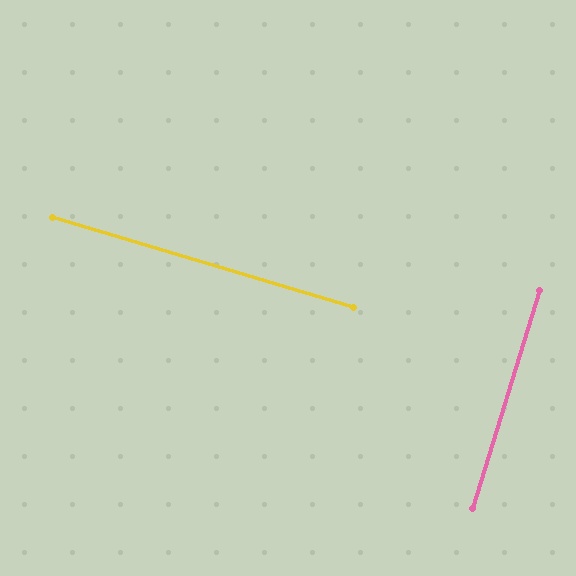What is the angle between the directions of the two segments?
Approximately 90 degrees.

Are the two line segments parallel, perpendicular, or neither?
Perpendicular — they meet at approximately 90°.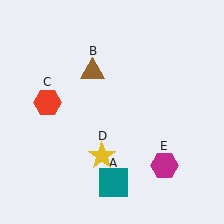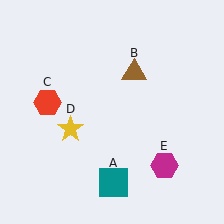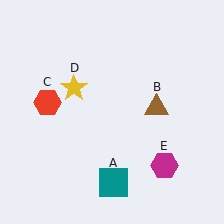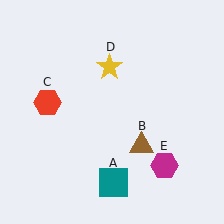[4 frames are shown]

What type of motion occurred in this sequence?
The brown triangle (object B), yellow star (object D) rotated clockwise around the center of the scene.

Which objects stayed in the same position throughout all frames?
Teal square (object A) and red hexagon (object C) and magenta hexagon (object E) remained stationary.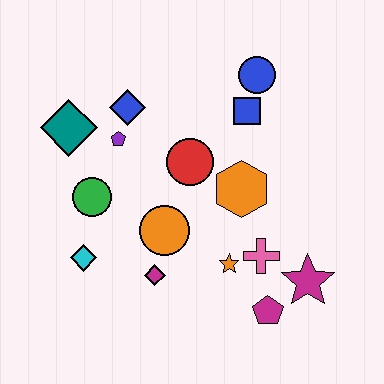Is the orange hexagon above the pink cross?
Yes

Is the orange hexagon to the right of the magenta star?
No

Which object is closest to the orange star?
The pink cross is closest to the orange star.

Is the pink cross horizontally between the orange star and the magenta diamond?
No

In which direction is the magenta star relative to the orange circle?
The magenta star is to the right of the orange circle.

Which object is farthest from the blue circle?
The cyan diamond is farthest from the blue circle.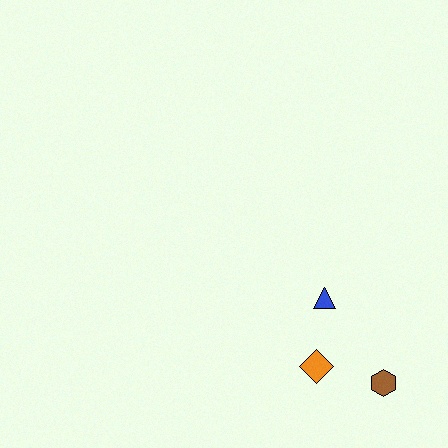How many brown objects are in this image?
There is 1 brown object.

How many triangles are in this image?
There is 1 triangle.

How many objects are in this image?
There are 3 objects.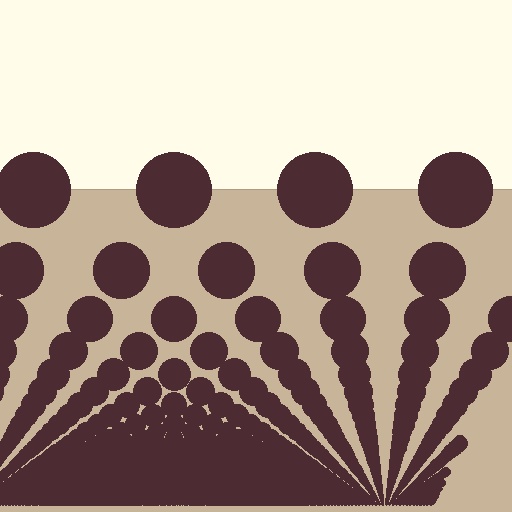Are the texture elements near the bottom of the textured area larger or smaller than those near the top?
Smaller. The gradient is inverted — elements near the bottom are smaller and denser.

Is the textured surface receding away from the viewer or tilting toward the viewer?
The surface appears to tilt toward the viewer. Texture elements get larger and sparser toward the top.